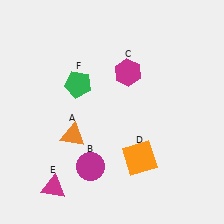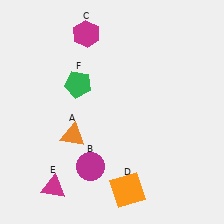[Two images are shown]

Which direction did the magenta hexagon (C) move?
The magenta hexagon (C) moved left.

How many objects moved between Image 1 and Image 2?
2 objects moved between the two images.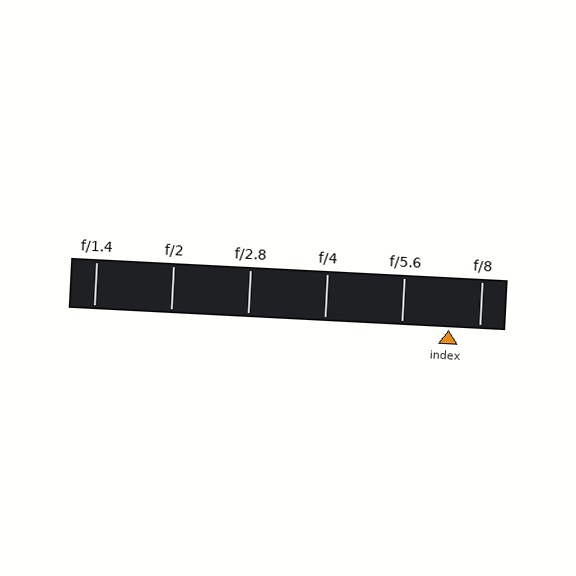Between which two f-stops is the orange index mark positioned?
The index mark is between f/5.6 and f/8.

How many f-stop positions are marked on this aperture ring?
There are 6 f-stop positions marked.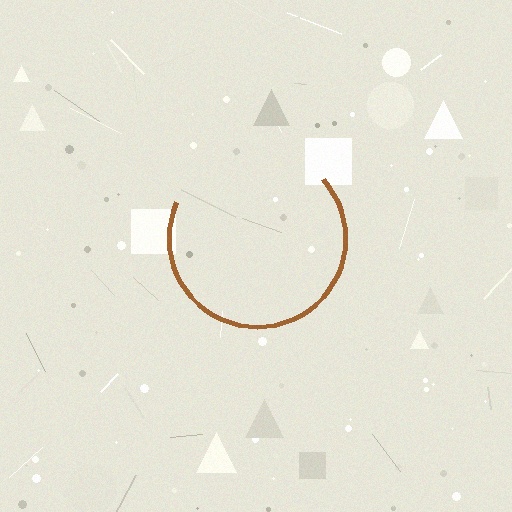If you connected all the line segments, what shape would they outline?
They would outline a circle.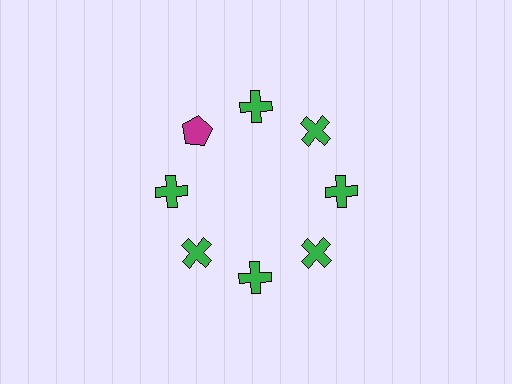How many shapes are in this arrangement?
There are 8 shapes arranged in a ring pattern.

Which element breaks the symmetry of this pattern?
The magenta pentagon at roughly the 10 o'clock position breaks the symmetry. All other shapes are green crosses.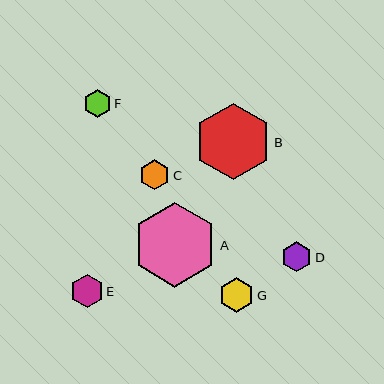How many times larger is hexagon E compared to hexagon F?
Hexagon E is approximately 1.2 times the size of hexagon F.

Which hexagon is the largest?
Hexagon A is the largest with a size of approximately 84 pixels.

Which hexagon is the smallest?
Hexagon F is the smallest with a size of approximately 27 pixels.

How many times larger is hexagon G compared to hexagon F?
Hexagon G is approximately 1.3 times the size of hexagon F.